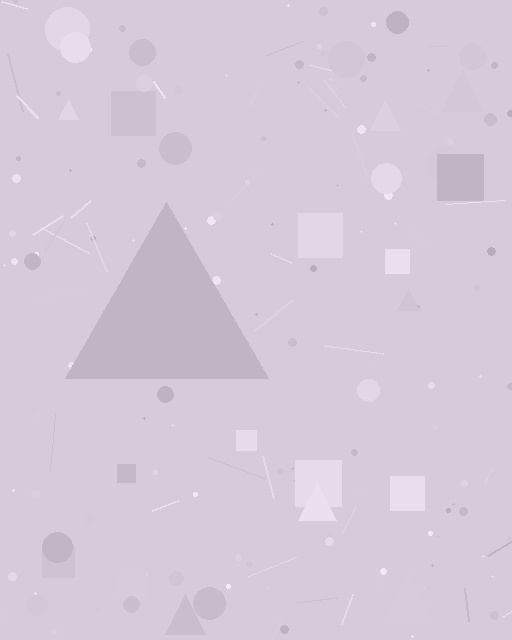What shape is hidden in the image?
A triangle is hidden in the image.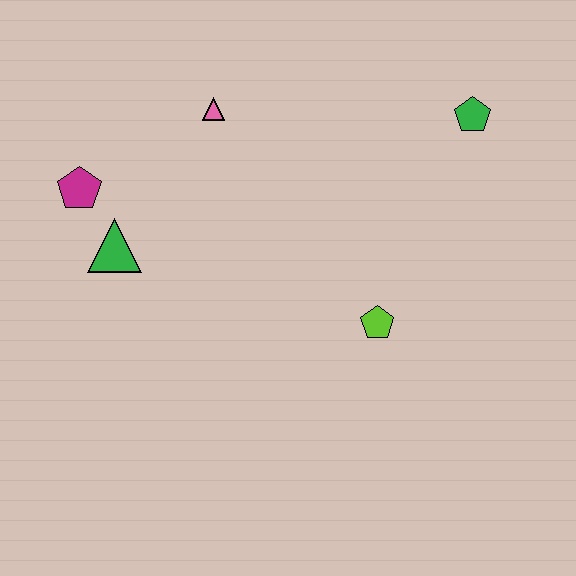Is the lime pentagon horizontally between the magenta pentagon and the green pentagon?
Yes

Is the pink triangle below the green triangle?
No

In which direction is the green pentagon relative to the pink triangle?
The green pentagon is to the right of the pink triangle.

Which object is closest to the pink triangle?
The magenta pentagon is closest to the pink triangle.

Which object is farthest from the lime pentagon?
The magenta pentagon is farthest from the lime pentagon.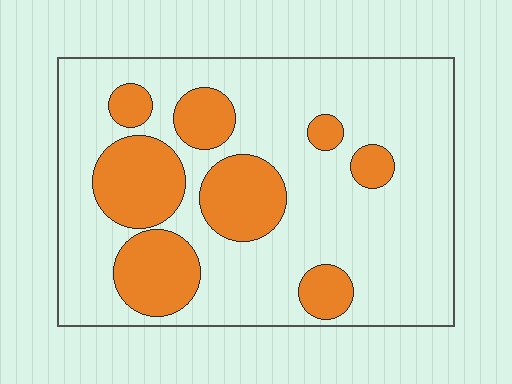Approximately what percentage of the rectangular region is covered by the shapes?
Approximately 25%.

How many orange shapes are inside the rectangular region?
8.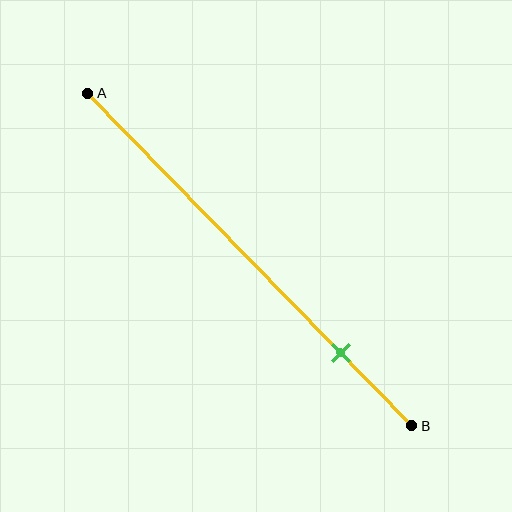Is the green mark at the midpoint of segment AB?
No, the mark is at about 80% from A, not at the 50% midpoint.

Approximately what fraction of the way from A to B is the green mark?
The green mark is approximately 80% of the way from A to B.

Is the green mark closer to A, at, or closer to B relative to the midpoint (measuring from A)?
The green mark is closer to point B than the midpoint of segment AB.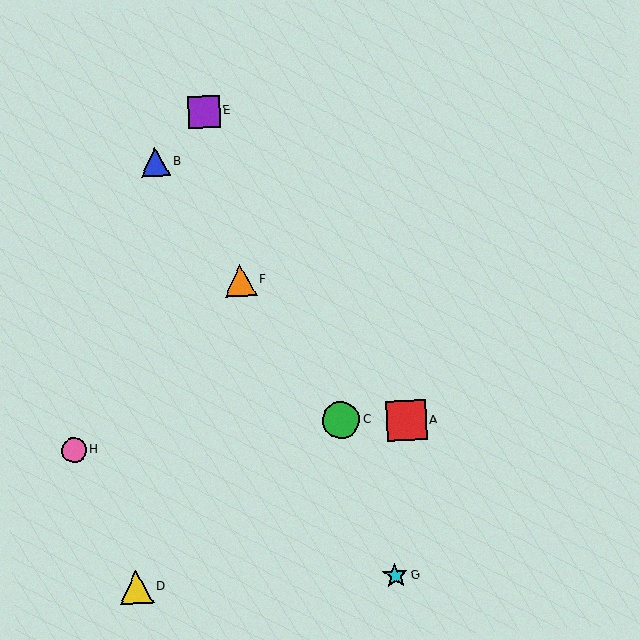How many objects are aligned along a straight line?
3 objects (B, C, F) are aligned along a straight line.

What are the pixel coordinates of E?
Object E is at (204, 112).